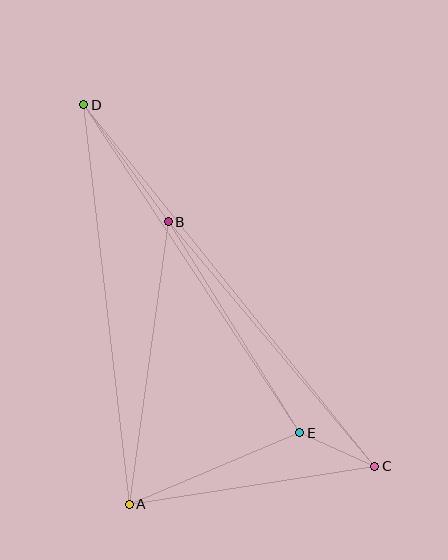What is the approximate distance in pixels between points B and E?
The distance between B and E is approximately 249 pixels.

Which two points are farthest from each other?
Points C and D are farthest from each other.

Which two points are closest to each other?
Points C and E are closest to each other.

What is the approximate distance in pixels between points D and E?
The distance between D and E is approximately 392 pixels.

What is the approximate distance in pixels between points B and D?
The distance between B and D is approximately 144 pixels.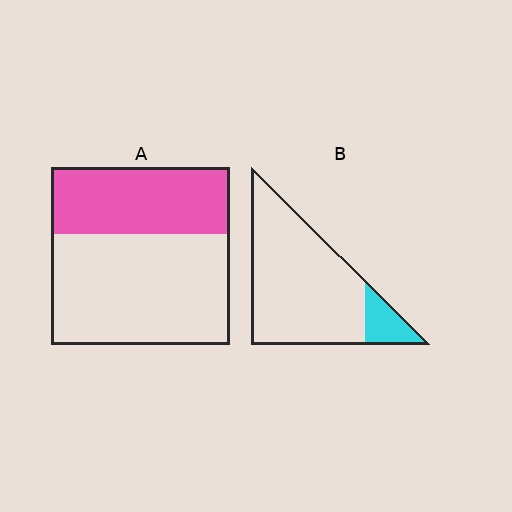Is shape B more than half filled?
No.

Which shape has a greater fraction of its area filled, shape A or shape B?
Shape A.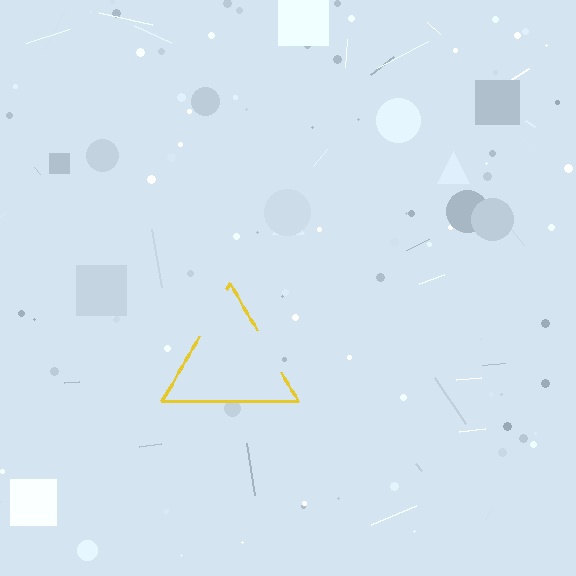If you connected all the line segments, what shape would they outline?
They would outline a triangle.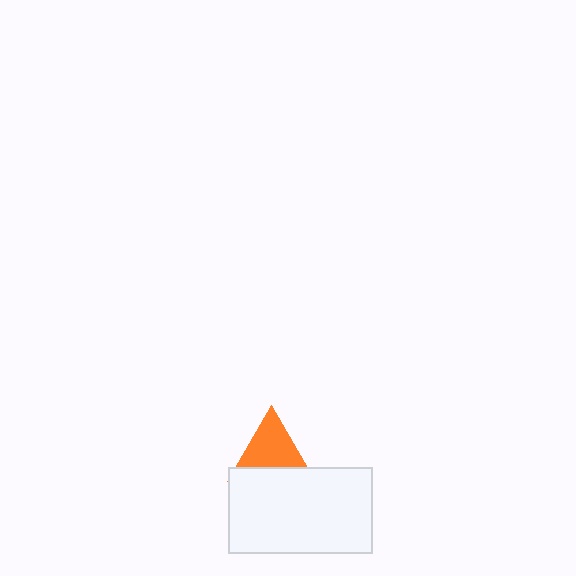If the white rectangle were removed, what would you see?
You would see the complete orange triangle.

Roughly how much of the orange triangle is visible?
Most of it is visible (roughly 67%).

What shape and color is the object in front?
The object in front is a white rectangle.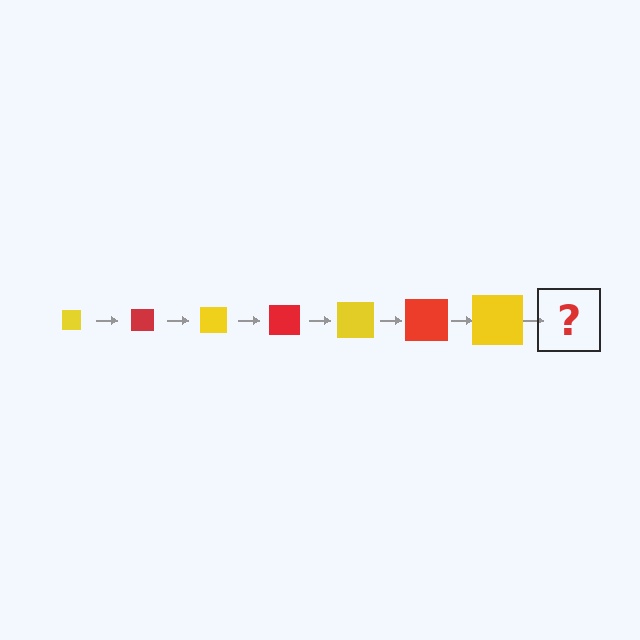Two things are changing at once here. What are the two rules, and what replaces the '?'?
The two rules are that the square grows larger each step and the color cycles through yellow and red. The '?' should be a red square, larger than the previous one.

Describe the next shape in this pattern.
It should be a red square, larger than the previous one.